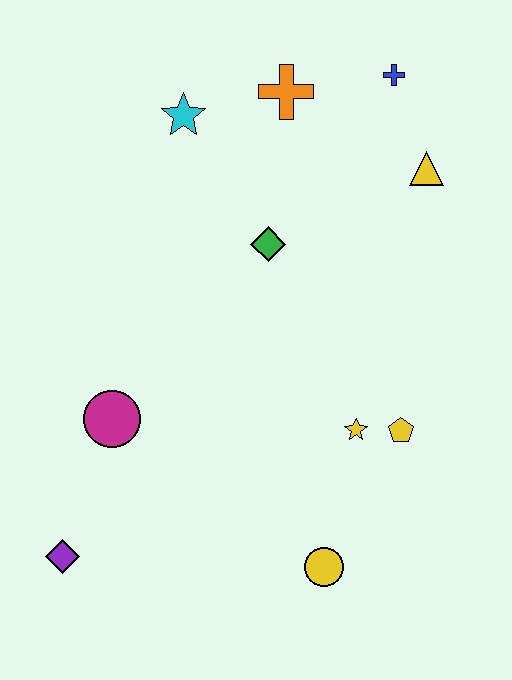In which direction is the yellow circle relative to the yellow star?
The yellow circle is below the yellow star.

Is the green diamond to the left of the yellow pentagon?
Yes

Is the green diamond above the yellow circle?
Yes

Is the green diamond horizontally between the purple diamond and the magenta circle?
No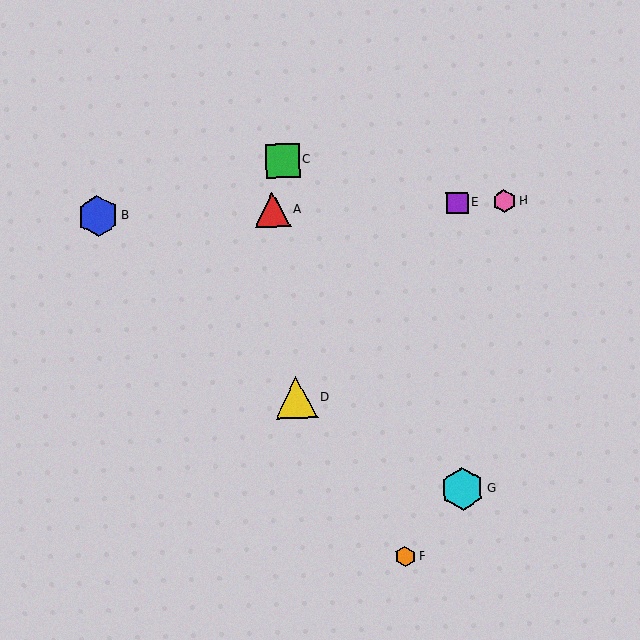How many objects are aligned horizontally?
4 objects (A, B, E, H) are aligned horizontally.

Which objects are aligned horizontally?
Objects A, B, E, H are aligned horizontally.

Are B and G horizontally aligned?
No, B is at y≈216 and G is at y≈489.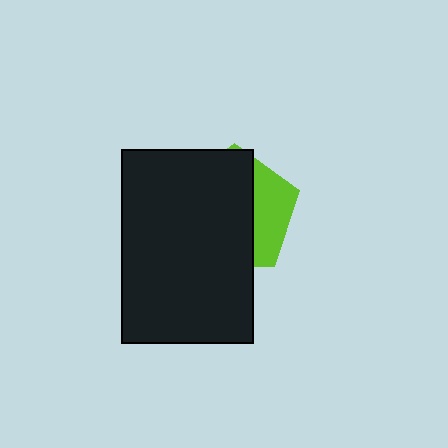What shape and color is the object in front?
The object in front is a black rectangle.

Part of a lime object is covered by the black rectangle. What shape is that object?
It is a pentagon.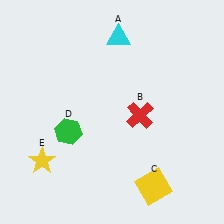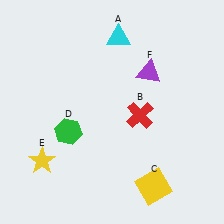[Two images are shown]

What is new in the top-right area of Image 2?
A purple triangle (F) was added in the top-right area of Image 2.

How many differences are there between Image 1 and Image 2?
There is 1 difference between the two images.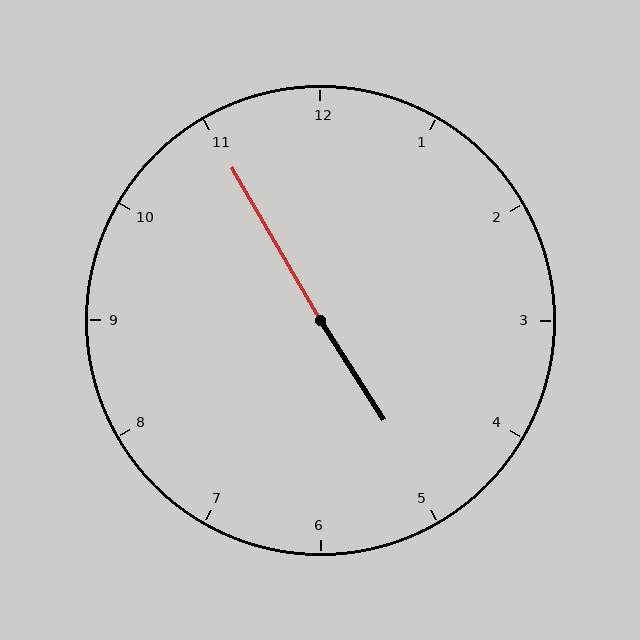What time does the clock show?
4:55.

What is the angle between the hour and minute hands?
Approximately 178 degrees.